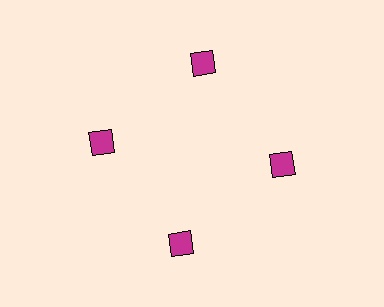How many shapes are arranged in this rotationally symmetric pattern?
There are 4 shapes, arranged in 4 groups of 1.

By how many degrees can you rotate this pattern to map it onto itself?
The pattern maps onto itself every 90 degrees of rotation.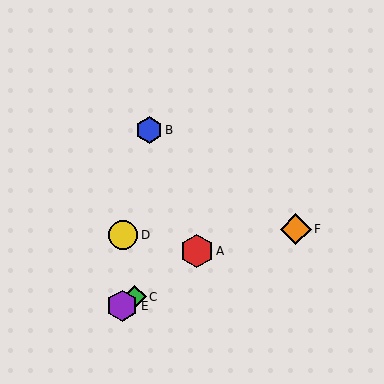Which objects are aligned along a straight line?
Objects A, C, E are aligned along a straight line.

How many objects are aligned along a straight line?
3 objects (A, C, E) are aligned along a straight line.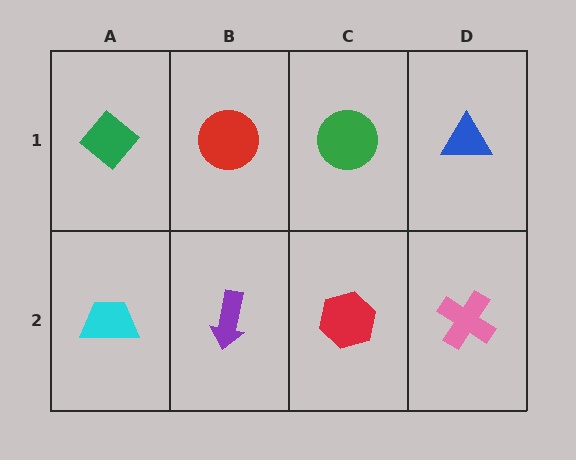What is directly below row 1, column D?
A pink cross.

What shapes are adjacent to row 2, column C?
A green circle (row 1, column C), a purple arrow (row 2, column B), a pink cross (row 2, column D).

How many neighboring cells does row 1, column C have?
3.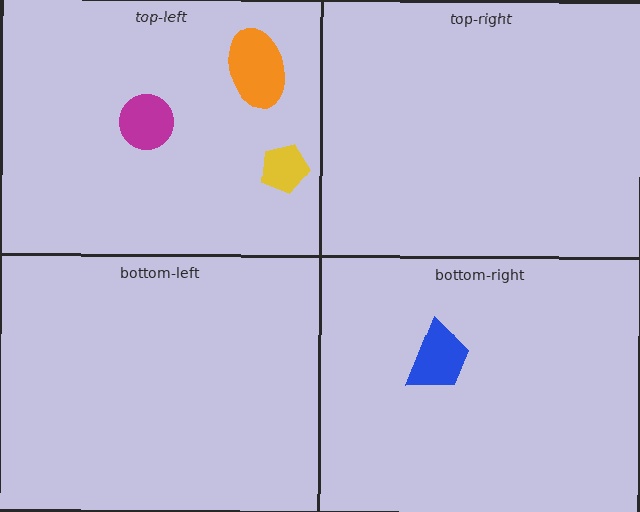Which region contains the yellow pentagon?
The top-left region.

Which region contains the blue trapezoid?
The bottom-right region.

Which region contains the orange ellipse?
The top-left region.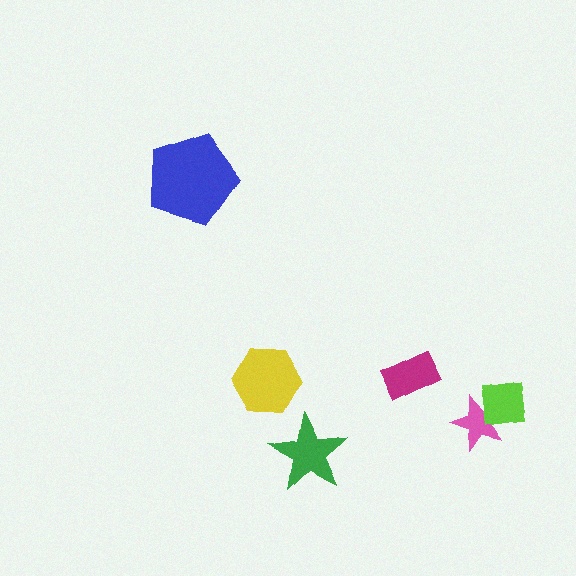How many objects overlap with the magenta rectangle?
0 objects overlap with the magenta rectangle.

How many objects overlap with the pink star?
1 object overlaps with the pink star.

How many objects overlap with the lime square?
1 object overlaps with the lime square.